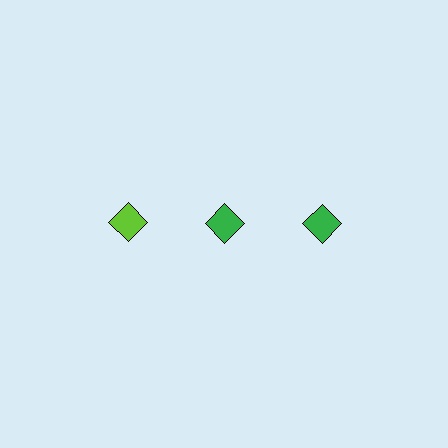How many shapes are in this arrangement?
There are 3 shapes arranged in a grid pattern.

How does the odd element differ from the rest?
It has a different color: lime instead of green.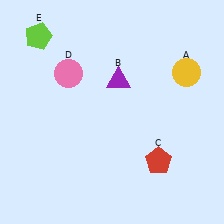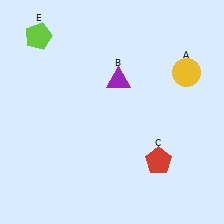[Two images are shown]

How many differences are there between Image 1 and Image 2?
There is 1 difference between the two images.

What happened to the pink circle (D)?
The pink circle (D) was removed in Image 2. It was in the top-left area of Image 1.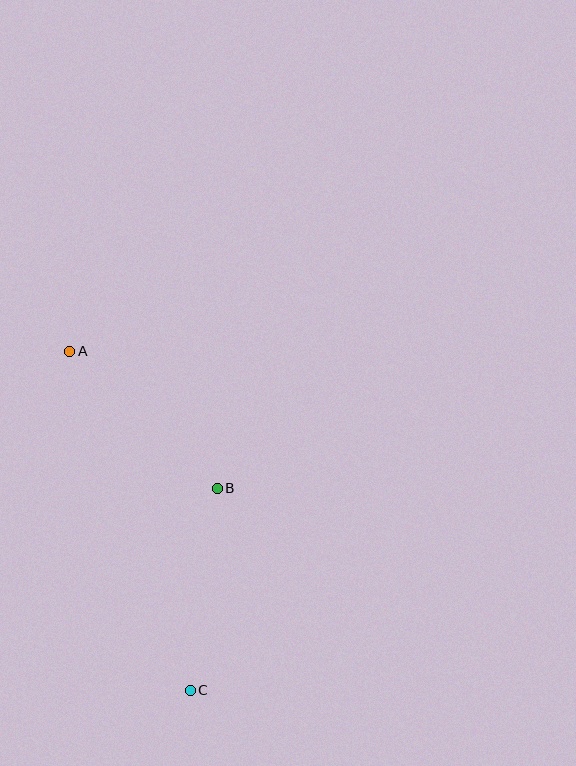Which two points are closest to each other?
Points A and B are closest to each other.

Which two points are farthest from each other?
Points A and C are farthest from each other.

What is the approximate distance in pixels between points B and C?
The distance between B and C is approximately 203 pixels.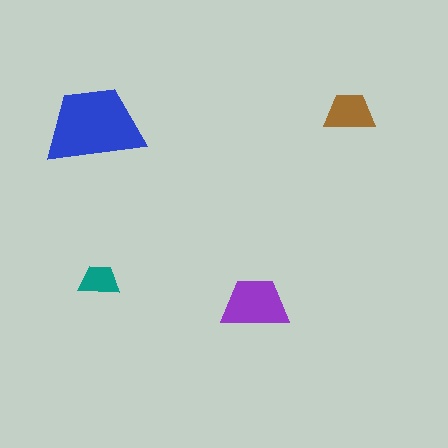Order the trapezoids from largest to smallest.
the blue one, the purple one, the brown one, the teal one.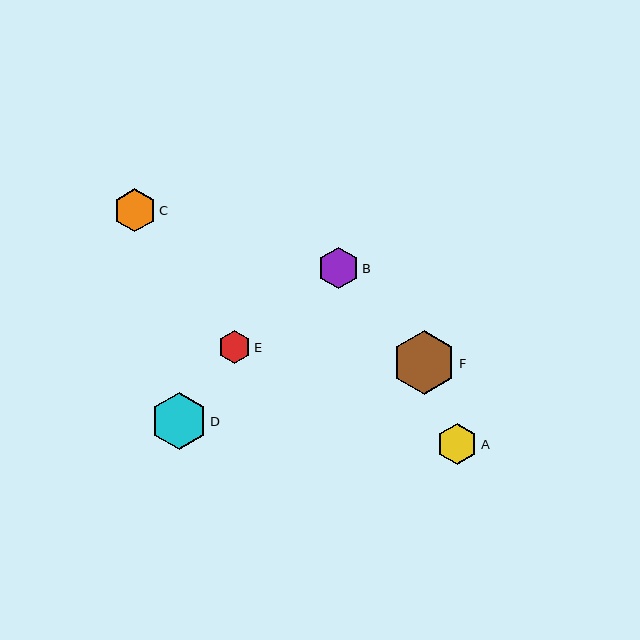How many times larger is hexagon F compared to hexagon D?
Hexagon F is approximately 1.1 times the size of hexagon D.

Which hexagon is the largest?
Hexagon F is the largest with a size of approximately 64 pixels.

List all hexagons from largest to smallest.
From largest to smallest: F, D, C, B, A, E.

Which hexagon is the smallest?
Hexagon E is the smallest with a size of approximately 33 pixels.